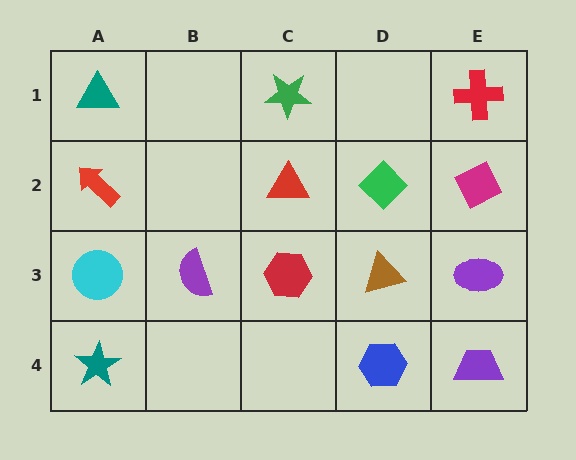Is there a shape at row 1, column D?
No, that cell is empty.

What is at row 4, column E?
A purple trapezoid.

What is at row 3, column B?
A purple semicircle.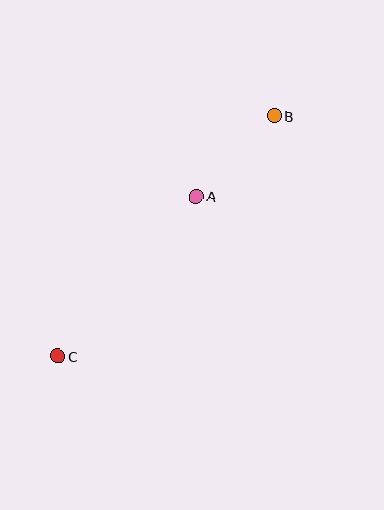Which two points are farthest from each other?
Points B and C are farthest from each other.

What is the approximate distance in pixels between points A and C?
The distance between A and C is approximately 211 pixels.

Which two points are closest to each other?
Points A and B are closest to each other.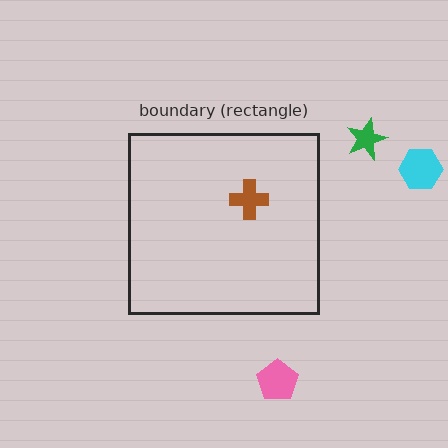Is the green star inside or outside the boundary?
Outside.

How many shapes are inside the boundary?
1 inside, 3 outside.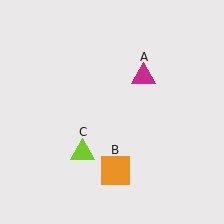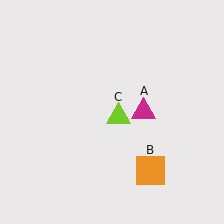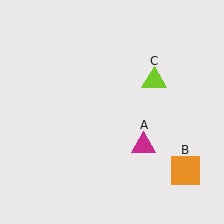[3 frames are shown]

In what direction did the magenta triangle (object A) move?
The magenta triangle (object A) moved down.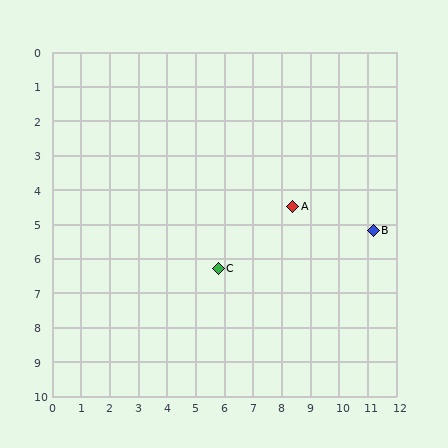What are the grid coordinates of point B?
Point B is at approximately (11.2, 5.2).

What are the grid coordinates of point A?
Point A is at approximately (8.4, 4.5).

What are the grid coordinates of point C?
Point C is at approximately (5.8, 6.3).